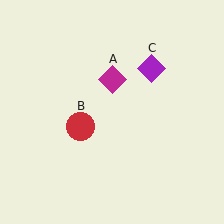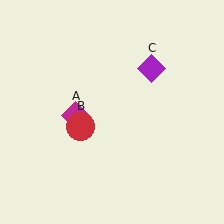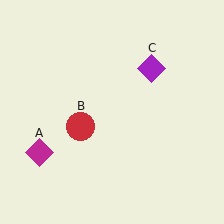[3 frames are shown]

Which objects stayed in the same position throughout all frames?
Red circle (object B) and purple diamond (object C) remained stationary.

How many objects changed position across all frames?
1 object changed position: magenta diamond (object A).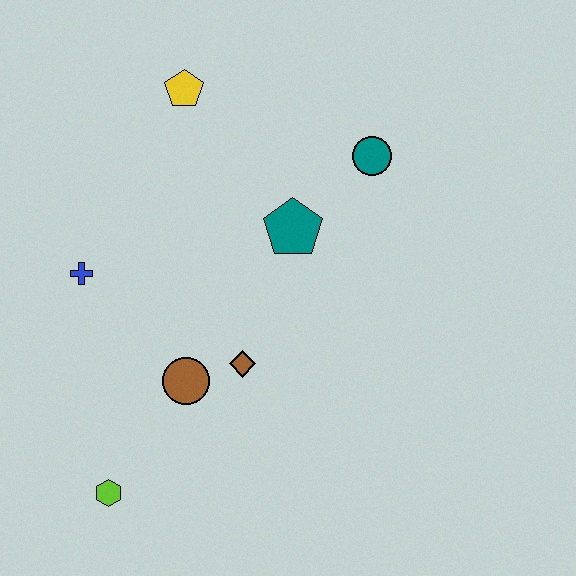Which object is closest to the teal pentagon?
The teal circle is closest to the teal pentagon.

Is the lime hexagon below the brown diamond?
Yes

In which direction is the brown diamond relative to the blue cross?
The brown diamond is to the right of the blue cross.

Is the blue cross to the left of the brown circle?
Yes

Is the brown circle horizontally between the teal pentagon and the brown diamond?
No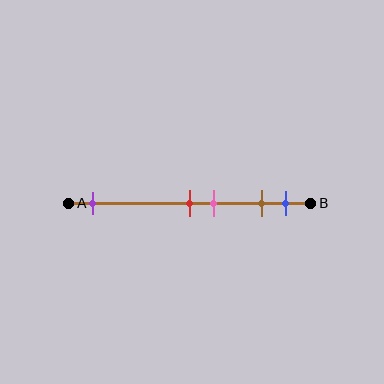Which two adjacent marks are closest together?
The red and pink marks are the closest adjacent pair.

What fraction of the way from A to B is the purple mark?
The purple mark is approximately 10% (0.1) of the way from A to B.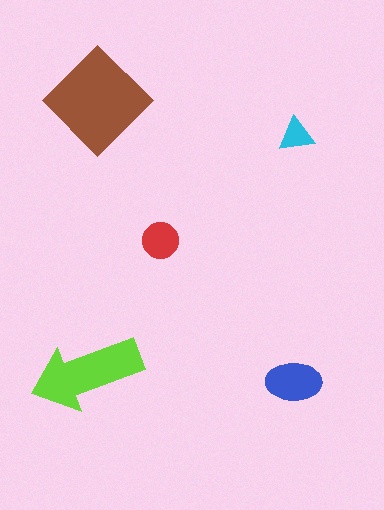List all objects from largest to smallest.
The brown diamond, the lime arrow, the blue ellipse, the red circle, the cyan triangle.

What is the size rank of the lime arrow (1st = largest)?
2nd.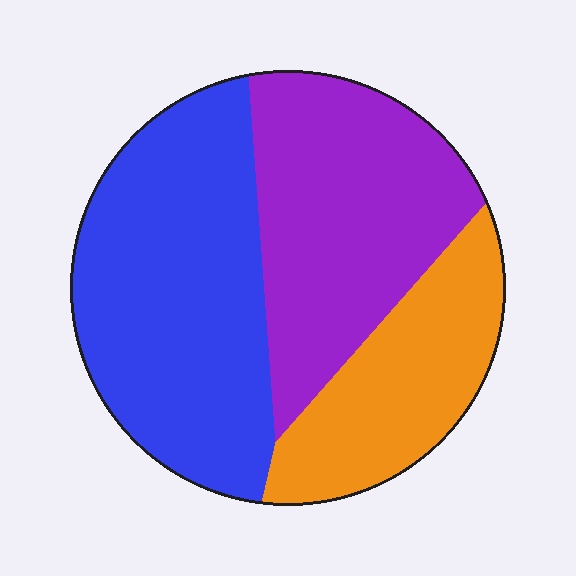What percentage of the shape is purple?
Purple takes up about one third (1/3) of the shape.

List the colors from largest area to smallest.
From largest to smallest: blue, purple, orange.